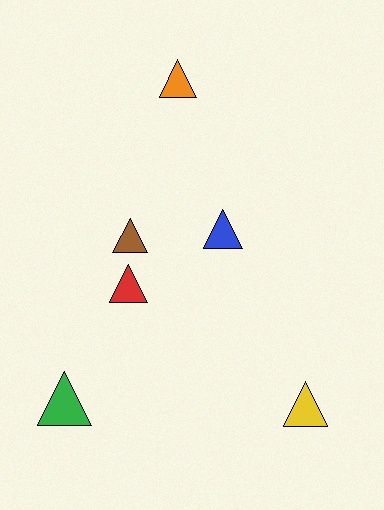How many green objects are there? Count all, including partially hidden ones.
There is 1 green object.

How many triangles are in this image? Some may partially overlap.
There are 6 triangles.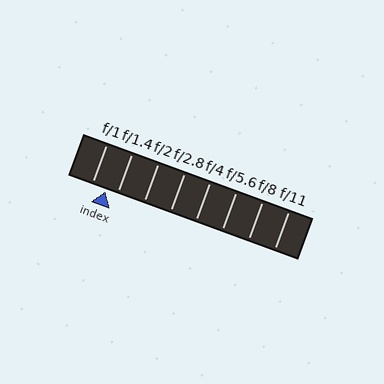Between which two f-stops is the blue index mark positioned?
The index mark is between f/1 and f/1.4.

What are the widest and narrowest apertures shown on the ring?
The widest aperture shown is f/1 and the narrowest is f/11.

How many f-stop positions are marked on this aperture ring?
There are 8 f-stop positions marked.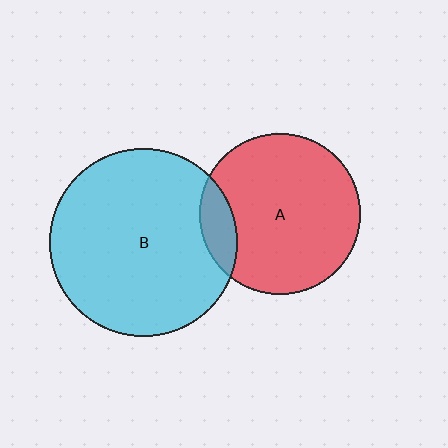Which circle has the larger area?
Circle B (cyan).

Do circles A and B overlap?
Yes.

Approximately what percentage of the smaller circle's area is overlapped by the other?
Approximately 10%.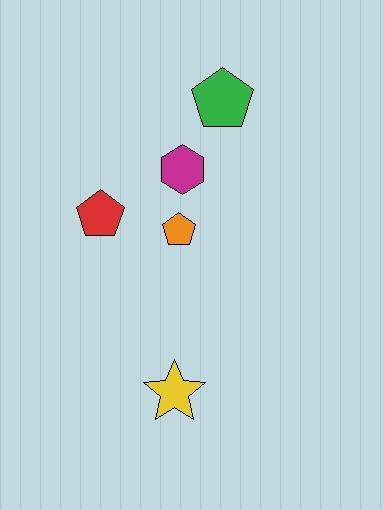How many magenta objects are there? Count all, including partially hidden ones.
There is 1 magenta object.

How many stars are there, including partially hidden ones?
There is 1 star.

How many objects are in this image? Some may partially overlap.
There are 5 objects.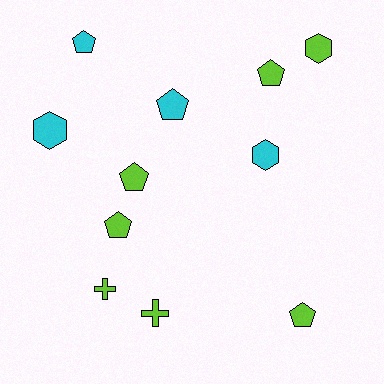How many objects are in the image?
There are 11 objects.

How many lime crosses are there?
There are 2 lime crosses.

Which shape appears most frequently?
Pentagon, with 6 objects.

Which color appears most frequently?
Lime, with 7 objects.